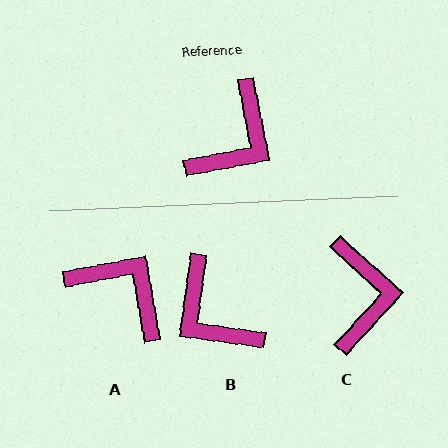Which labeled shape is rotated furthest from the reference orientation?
B, about 109 degrees away.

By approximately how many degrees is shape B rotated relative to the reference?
Approximately 109 degrees clockwise.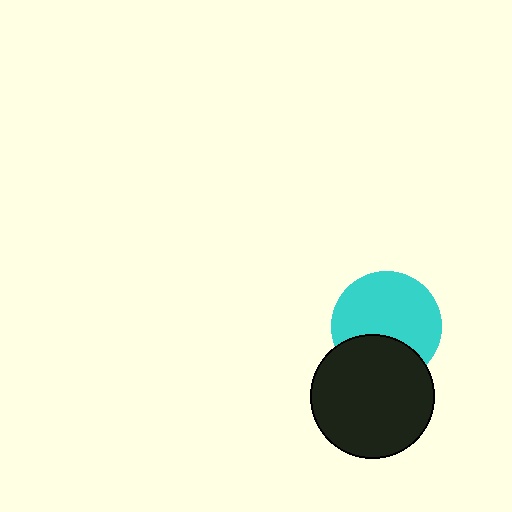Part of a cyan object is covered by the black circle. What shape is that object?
It is a circle.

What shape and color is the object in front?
The object in front is a black circle.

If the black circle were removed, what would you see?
You would see the complete cyan circle.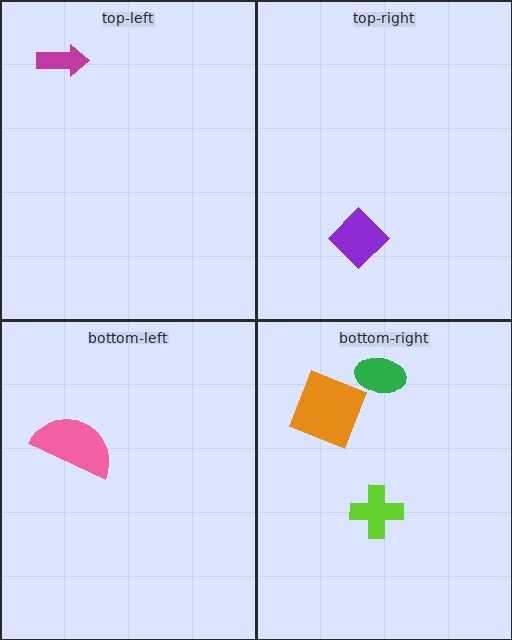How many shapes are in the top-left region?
1.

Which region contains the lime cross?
The bottom-right region.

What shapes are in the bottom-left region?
The pink semicircle.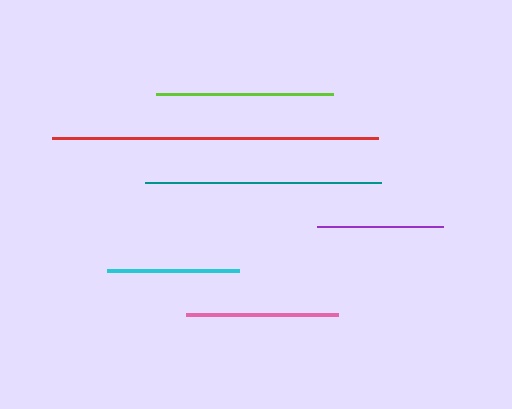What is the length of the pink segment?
The pink segment is approximately 151 pixels long.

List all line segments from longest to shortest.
From longest to shortest: red, teal, lime, pink, cyan, purple.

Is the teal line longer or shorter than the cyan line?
The teal line is longer than the cyan line.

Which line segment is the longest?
The red line is the longest at approximately 326 pixels.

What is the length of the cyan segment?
The cyan segment is approximately 132 pixels long.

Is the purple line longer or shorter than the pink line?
The pink line is longer than the purple line.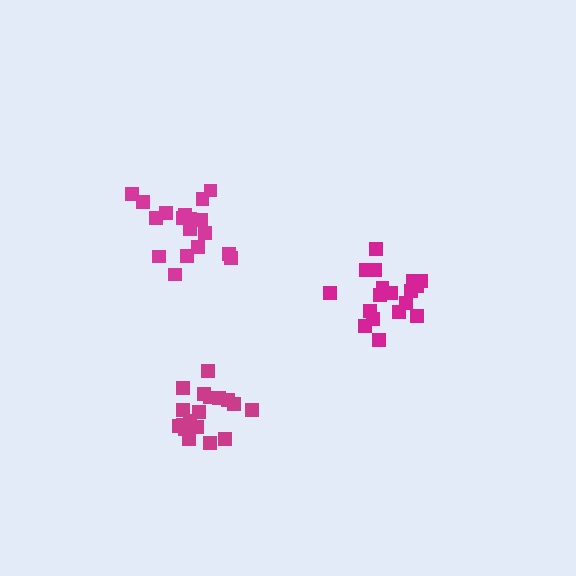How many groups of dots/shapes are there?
There are 3 groups.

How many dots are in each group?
Group 1: 18 dots, Group 2: 18 dots, Group 3: 18 dots (54 total).